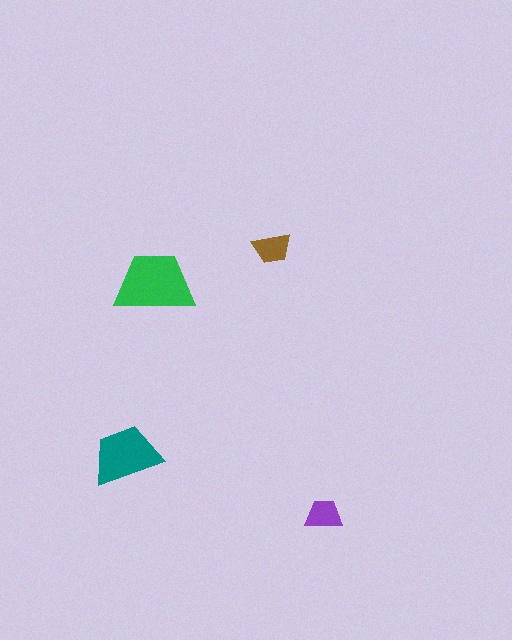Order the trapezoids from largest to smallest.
the green one, the teal one, the brown one, the purple one.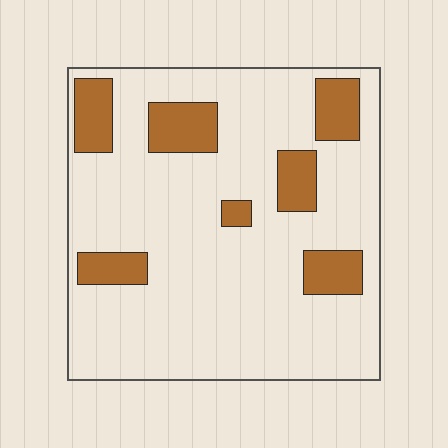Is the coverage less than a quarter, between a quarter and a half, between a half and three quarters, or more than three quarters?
Less than a quarter.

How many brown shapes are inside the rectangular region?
7.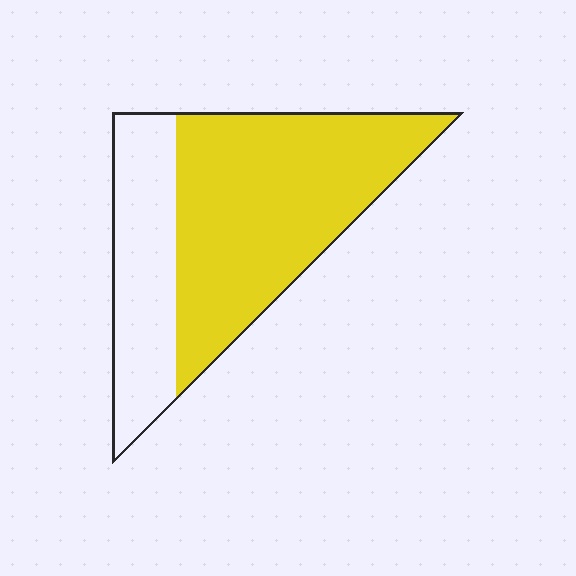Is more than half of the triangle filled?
Yes.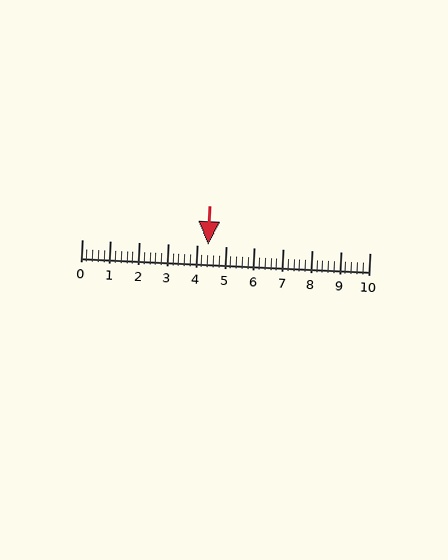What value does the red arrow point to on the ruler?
The red arrow points to approximately 4.4.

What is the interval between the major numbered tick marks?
The major tick marks are spaced 1 units apart.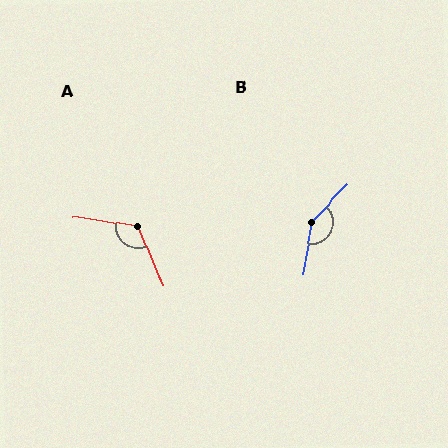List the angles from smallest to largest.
A (121°), B (145°).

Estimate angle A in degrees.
Approximately 121 degrees.